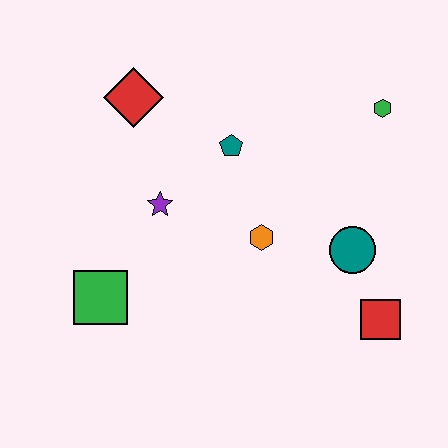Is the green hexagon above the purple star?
Yes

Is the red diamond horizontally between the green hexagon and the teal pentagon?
No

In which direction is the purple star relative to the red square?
The purple star is to the left of the red square.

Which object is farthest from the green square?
The green hexagon is farthest from the green square.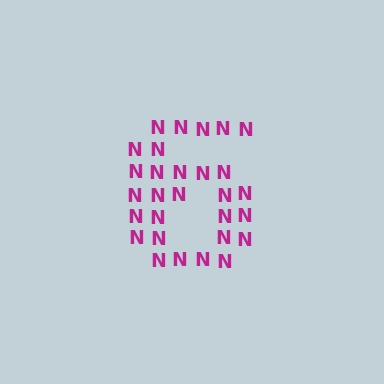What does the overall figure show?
The overall figure shows the digit 6.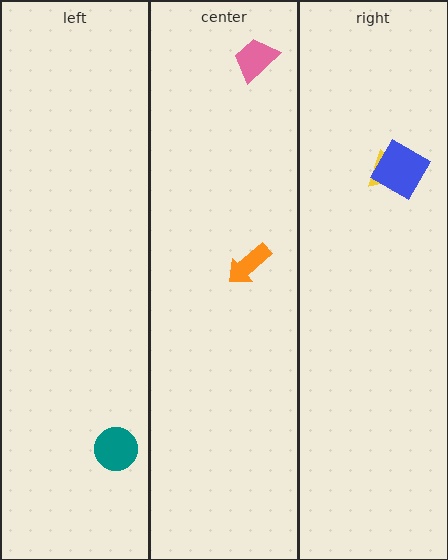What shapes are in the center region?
The orange arrow, the pink trapezoid.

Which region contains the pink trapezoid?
The center region.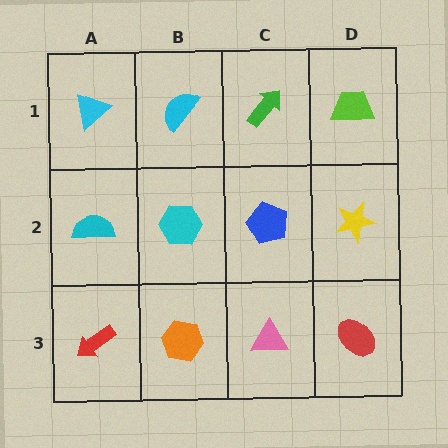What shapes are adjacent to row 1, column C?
A blue pentagon (row 2, column C), a cyan semicircle (row 1, column B), a lime trapezoid (row 1, column D).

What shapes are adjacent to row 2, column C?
A green arrow (row 1, column C), a pink triangle (row 3, column C), a cyan hexagon (row 2, column B), a yellow star (row 2, column D).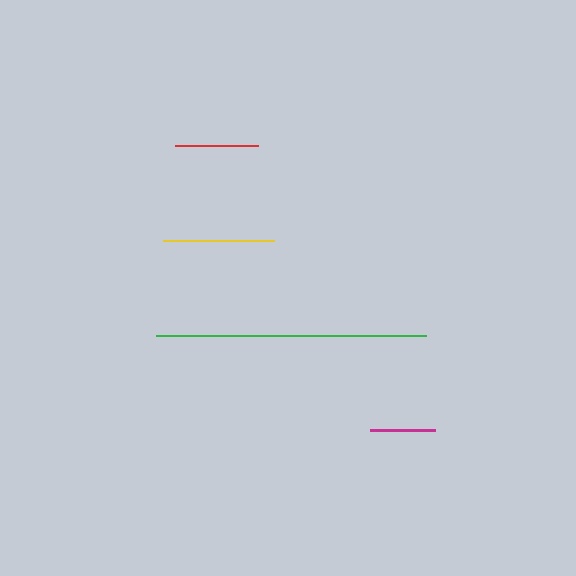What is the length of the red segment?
The red segment is approximately 84 pixels long.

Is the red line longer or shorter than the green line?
The green line is longer than the red line.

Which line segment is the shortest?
The magenta line is the shortest at approximately 65 pixels.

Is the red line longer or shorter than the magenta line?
The red line is longer than the magenta line.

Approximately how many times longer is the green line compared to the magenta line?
The green line is approximately 4.2 times the length of the magenta line.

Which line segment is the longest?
The green line is the longest at approximately 271 pixels.